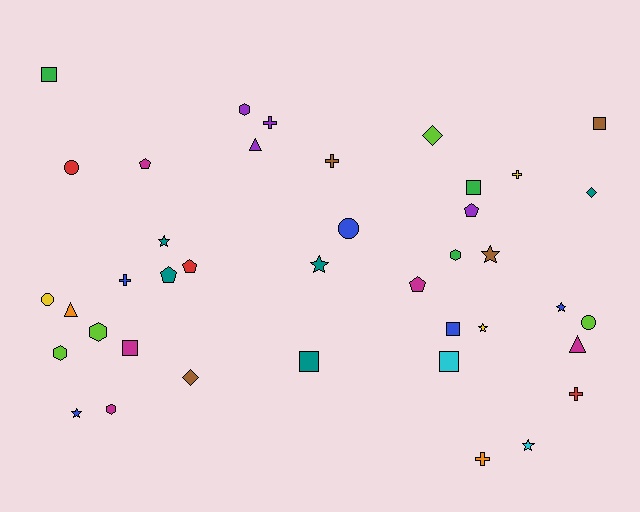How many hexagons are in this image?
There are 5 hexagons.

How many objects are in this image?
There are 40 objects.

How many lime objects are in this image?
There are 4 lime objects.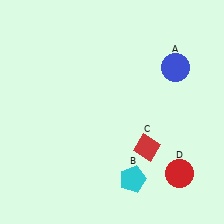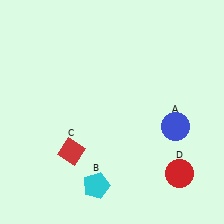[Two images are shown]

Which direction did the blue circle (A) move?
The blue circle (A) moved down.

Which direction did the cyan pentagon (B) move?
The cyan pentagon (B) moved left.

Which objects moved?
The objects that moved are: the blue circle (A), the cyan pentagon (B), the red diamond (C).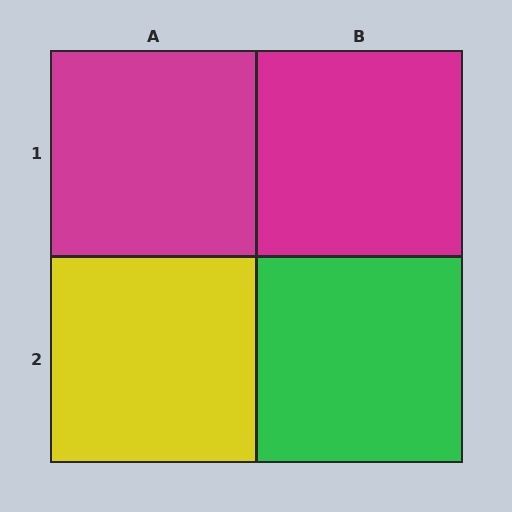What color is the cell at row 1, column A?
Magenta.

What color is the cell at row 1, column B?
Magenta.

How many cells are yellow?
1 cell is yellow.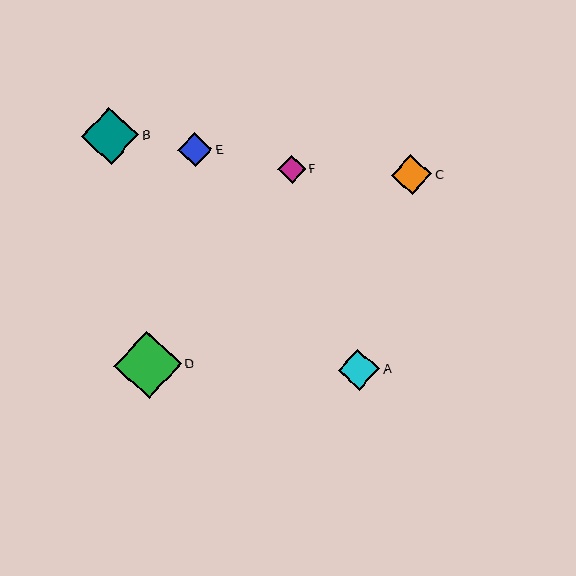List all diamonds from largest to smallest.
From largest to smallest: D, B, A, C, E, F.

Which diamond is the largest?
Diamond D is the largest with a size of approximately 67 pixels.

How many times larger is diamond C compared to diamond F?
Diamond C is approximately 1.5 times the size of diamond F.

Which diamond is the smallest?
Diamond F is the smallest with a size of approximately 28 pixels.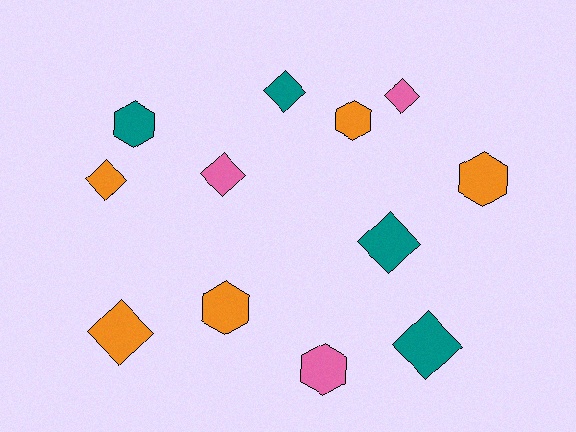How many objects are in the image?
There are 12 objects.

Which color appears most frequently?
Orange, with 5 objects.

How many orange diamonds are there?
There are 2 orange diamonds.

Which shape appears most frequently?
Diamond, with 7 objects.